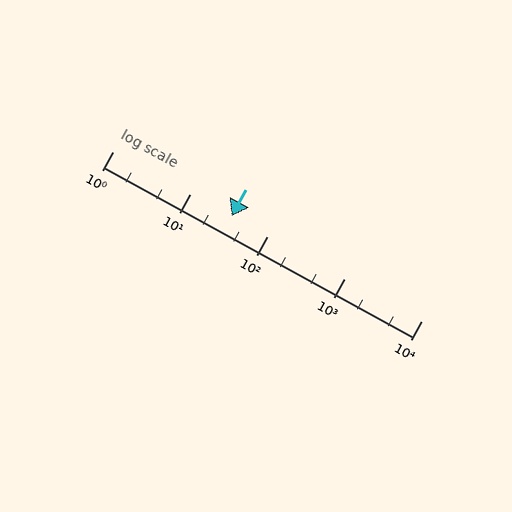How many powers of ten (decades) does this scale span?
The scale spans 4 decades, from 1 to 10000.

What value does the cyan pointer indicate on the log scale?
The pointer indicates approximately 35.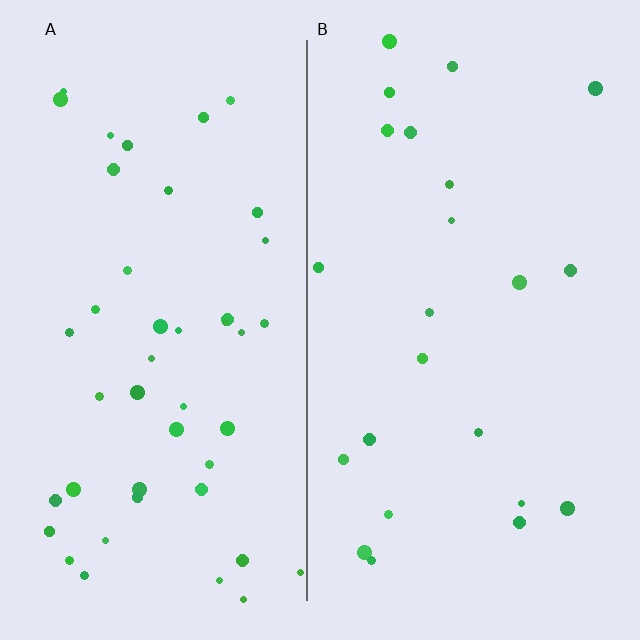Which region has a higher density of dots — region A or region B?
A (the left).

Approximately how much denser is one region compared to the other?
Approximately 2.0× — region A over region B.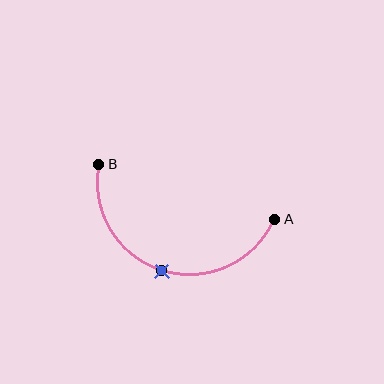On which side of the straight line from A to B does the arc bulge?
The arc bulges below the straight line connecting A and B.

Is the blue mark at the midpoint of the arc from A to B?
Yes. The blue mark lies on the arc at equal arc-length from both A and B — it is the arc midpoint.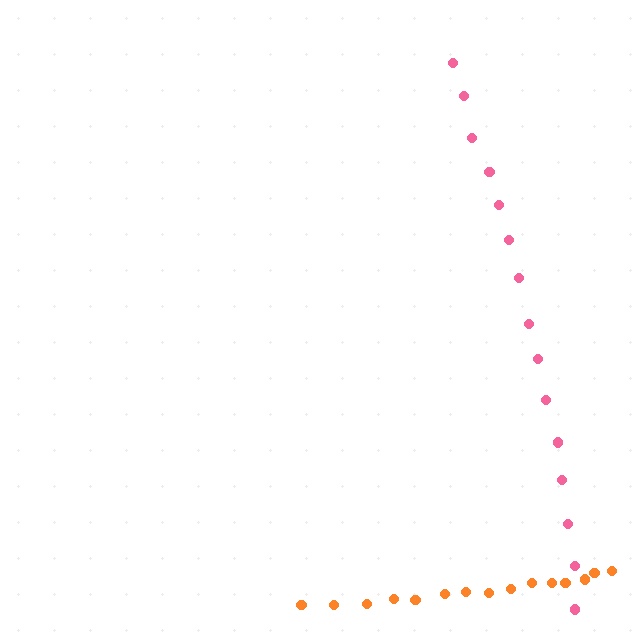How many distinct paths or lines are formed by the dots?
There are 2 distinct paths.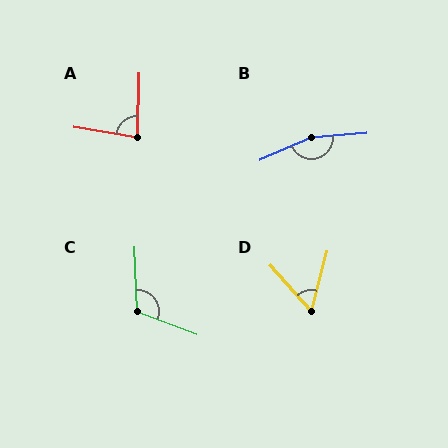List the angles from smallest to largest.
D (56°), A (82°), C (113°), B (161°).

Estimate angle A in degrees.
Approximately 82 degrees.